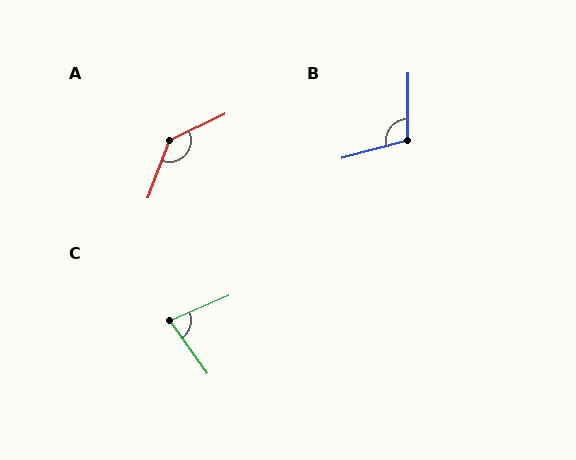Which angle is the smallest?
C, at approximately 77 degrees.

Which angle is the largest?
A, at approximately 136 degrees.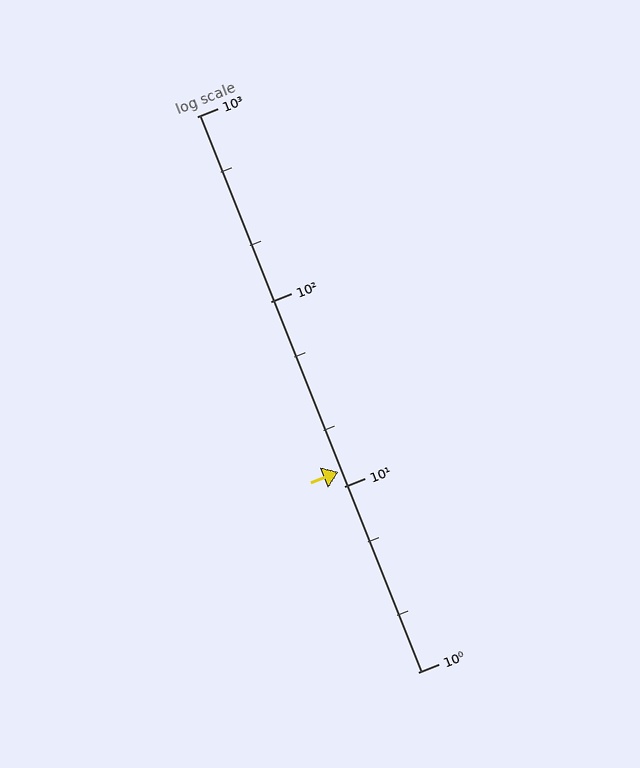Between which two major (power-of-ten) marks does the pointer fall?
The pointer is between 10 and 100.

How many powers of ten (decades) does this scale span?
The scale spans 3 decades, from 1 to 1000.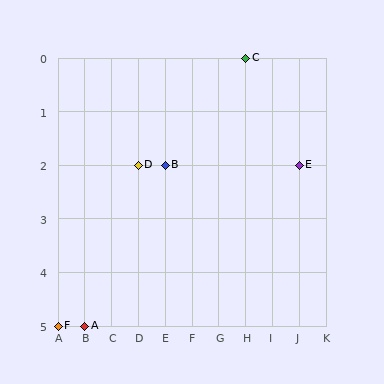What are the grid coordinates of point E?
Point E is at grid coordinates (J, 2).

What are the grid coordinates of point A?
Point A is at grid coordinates (B, 5).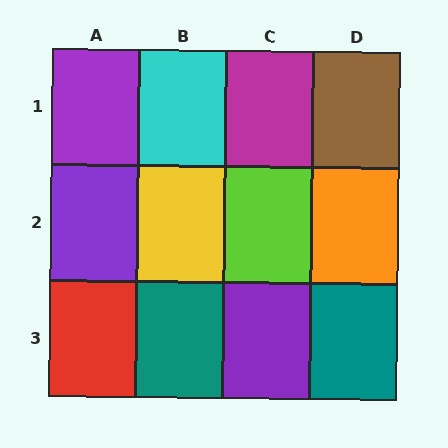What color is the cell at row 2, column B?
Yellow.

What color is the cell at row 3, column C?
Purple.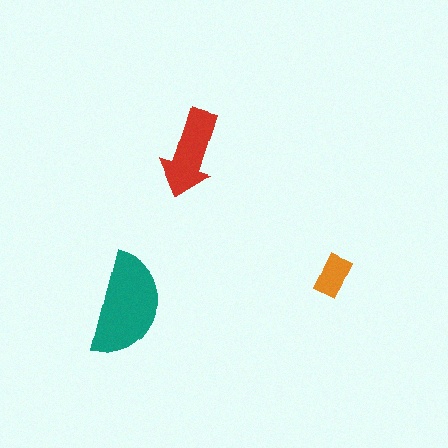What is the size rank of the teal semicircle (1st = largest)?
1st.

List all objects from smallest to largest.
The orange rectangle, the red arrow, the teal semicircle.